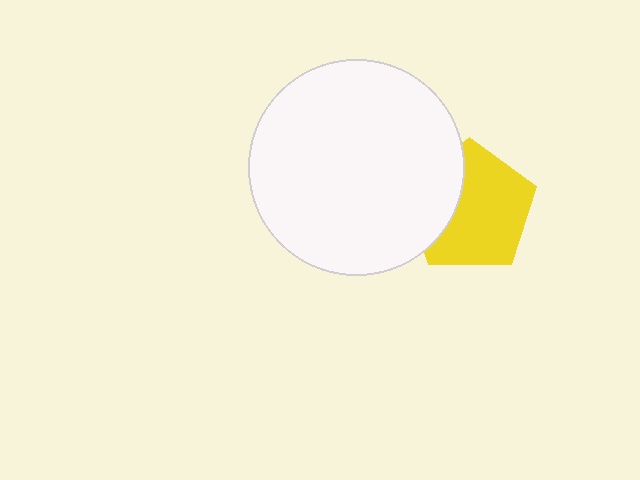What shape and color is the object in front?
The object in front is a white circle.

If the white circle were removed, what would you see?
You would see the complete yellow pentagon.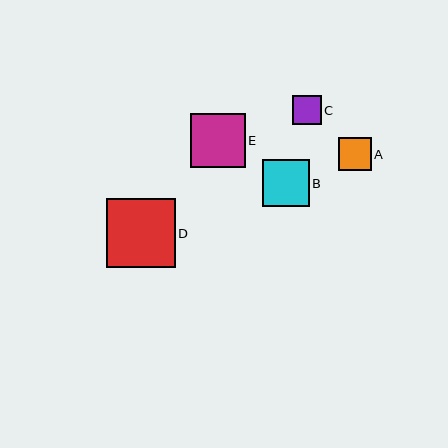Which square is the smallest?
Square C is the smallest with a size of approximately 29 pixels.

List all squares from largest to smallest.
From largest to smallest: D, E, B, A, C.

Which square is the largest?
Square D is the largest with a size of approximately 69 pixels.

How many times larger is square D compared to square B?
Square D is approximately 1.5 times the size of square B.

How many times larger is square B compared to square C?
Square B is approximately 1.6 times the size of square C.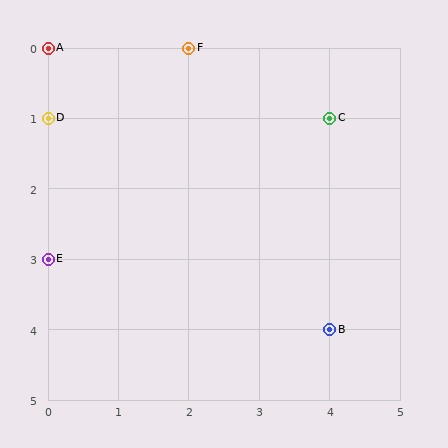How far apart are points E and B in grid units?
Points E and B are 4 columns and 1 row apart (about 4.1 grid units diagonally).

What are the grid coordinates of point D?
Point D is at grid coordinates (0, 1).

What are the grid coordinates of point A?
Point A is at grid coordinates (0, 0).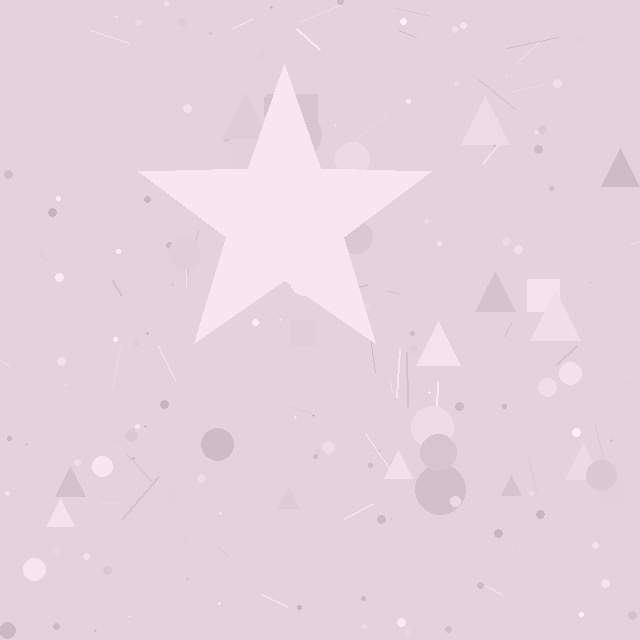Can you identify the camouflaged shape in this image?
The camouflaged shape is a star.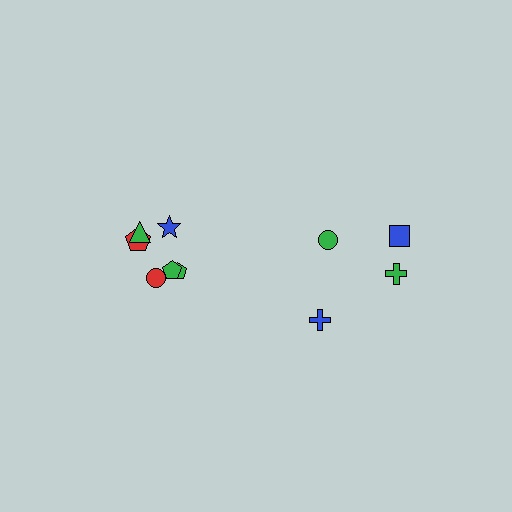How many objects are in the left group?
There are 6 objects.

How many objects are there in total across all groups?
There are 10 objects.